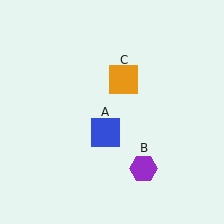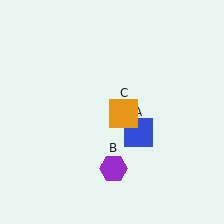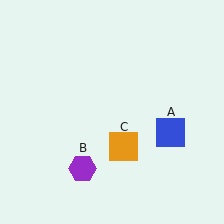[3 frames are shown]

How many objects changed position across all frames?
3 objects changed position: blue square (object A), purple hexagon (object B), orange square (object C).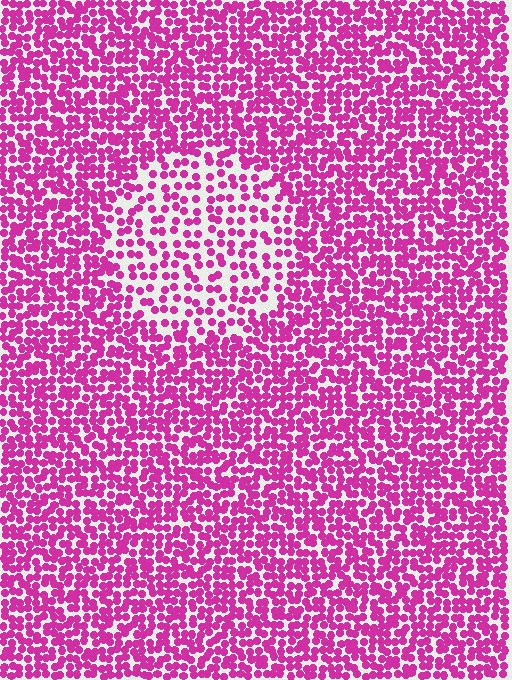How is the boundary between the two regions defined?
The boundary is defined by a change in element density (approximately 1.9x ratio). All elements are the same color, size, and shape.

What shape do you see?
I see a circle.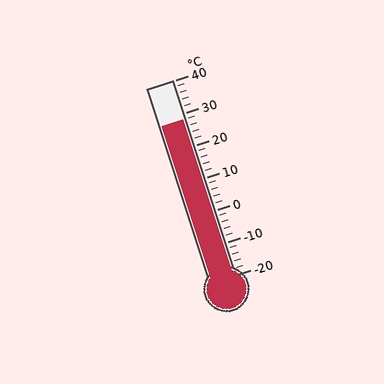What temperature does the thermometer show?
The thermometer shows approximately 28°C.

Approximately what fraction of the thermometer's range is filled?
The thermometer is filled to approximately 80% of its range.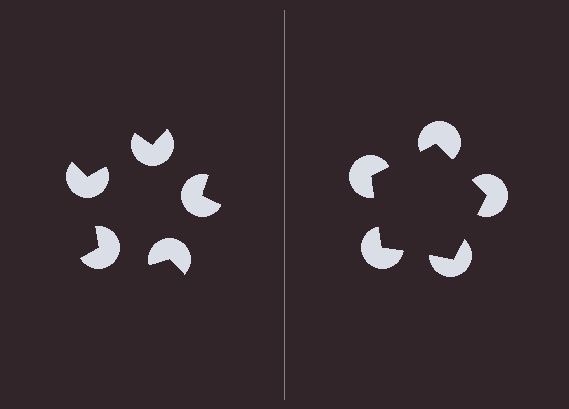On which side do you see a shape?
An illusory pentagon appears on the right side. On the left side the wedge cuts are rotated, so no coherent shape forms.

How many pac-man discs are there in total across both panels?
10 — 5 on each side.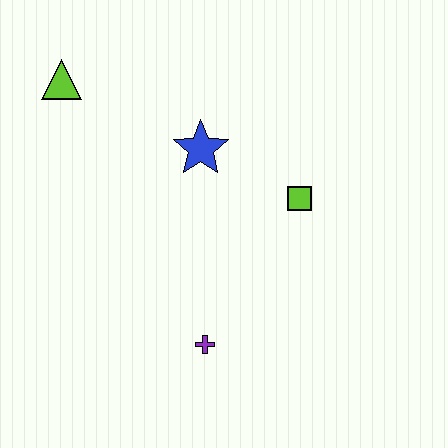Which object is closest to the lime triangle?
The blue star is closest to the lime triangle.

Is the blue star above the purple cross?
Yes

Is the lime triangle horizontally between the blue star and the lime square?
No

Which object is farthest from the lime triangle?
The purple cross is farthest from the lime triangle.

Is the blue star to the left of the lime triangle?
No